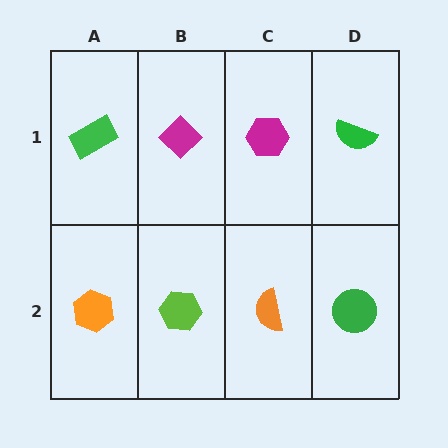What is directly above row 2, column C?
A magenta hexagon.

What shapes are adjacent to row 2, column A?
A green rectangle (row 1, column A), a lime hexagon (row 2, column B).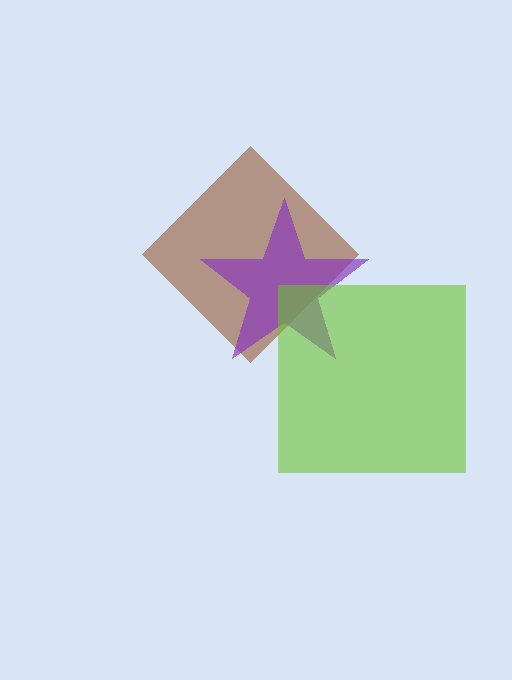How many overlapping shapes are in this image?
There are 3 overlapping shapes in the image.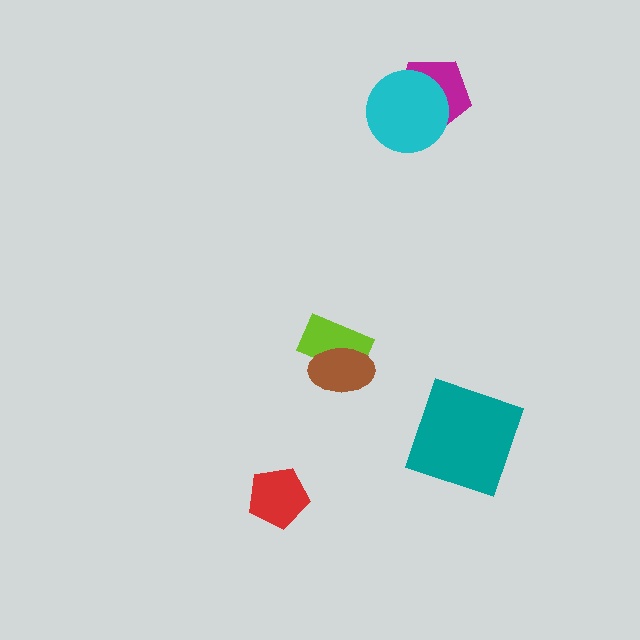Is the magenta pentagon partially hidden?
Yes, it is partially covered by another shape.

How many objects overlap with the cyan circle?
1 object overlaps with the cyan circle.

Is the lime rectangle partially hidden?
Yes, it is partially covered by another shape.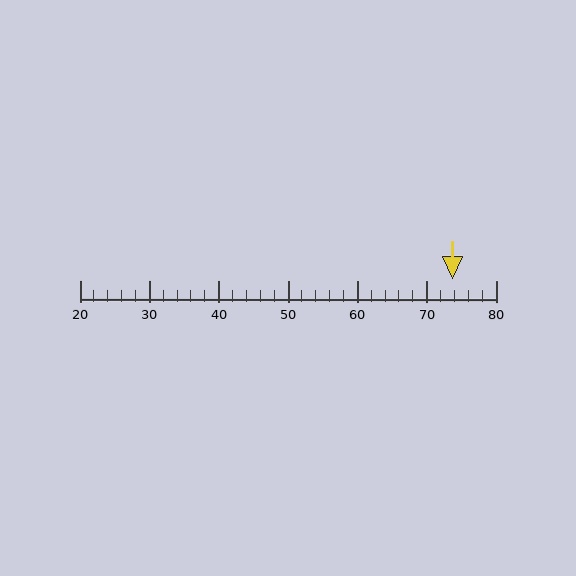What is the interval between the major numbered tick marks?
The major tick marks are spaced 10 units apart.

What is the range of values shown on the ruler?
The ruler shows values from 20 to 80.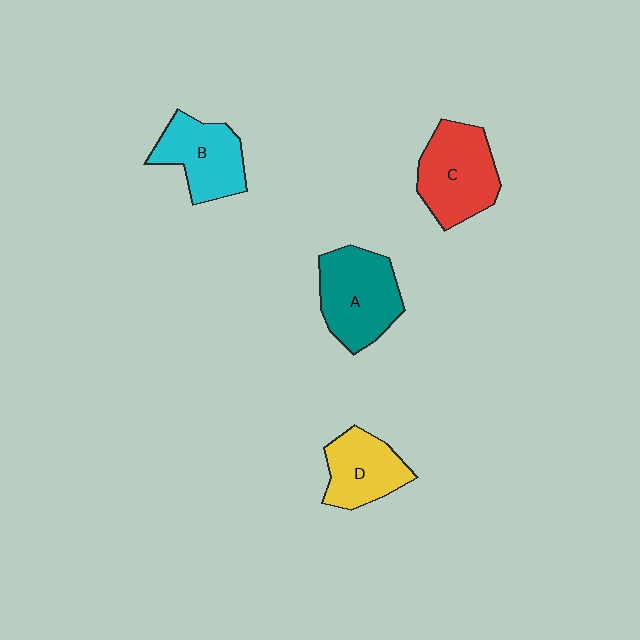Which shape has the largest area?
Shape A (teal).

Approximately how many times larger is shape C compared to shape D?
Approximately 1.3 times.